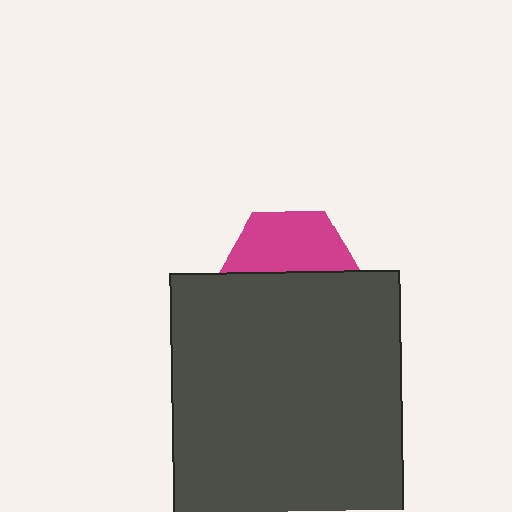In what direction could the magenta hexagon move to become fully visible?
The magenta hexagon could move up. That would shift it out from behind the dark gray rectangle entirely.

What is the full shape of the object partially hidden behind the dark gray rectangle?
The partially hidden object is a magenta hexagon.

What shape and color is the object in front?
The object in front is a dark gray rectangle.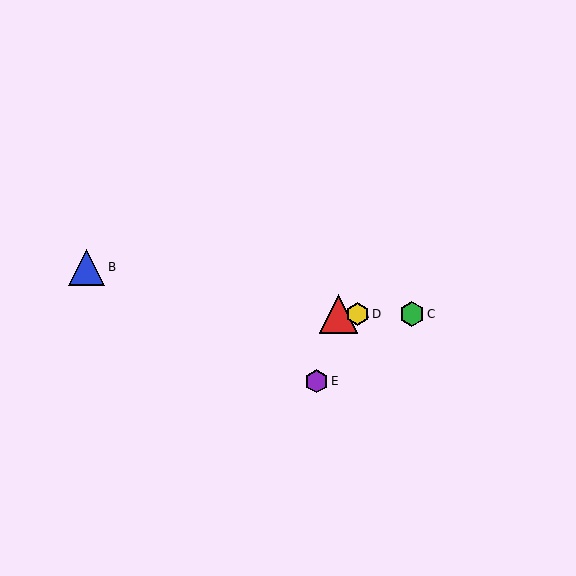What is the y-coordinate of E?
Object E is at y≈381.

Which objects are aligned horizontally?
Objects A, C, D are aligned horizontally.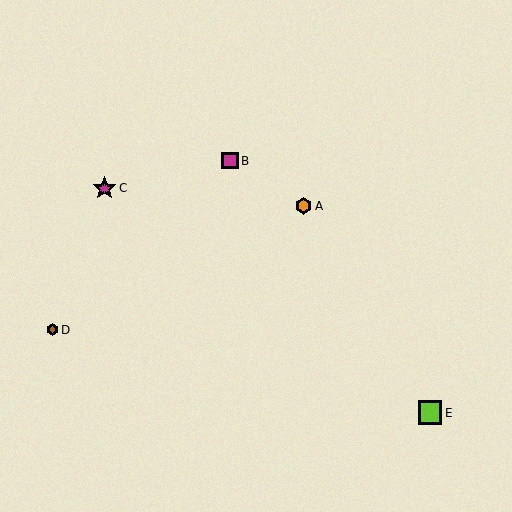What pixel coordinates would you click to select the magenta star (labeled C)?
Click at (104, 188) to select the magenta star C.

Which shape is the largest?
The lime square (labeled E) is the largest.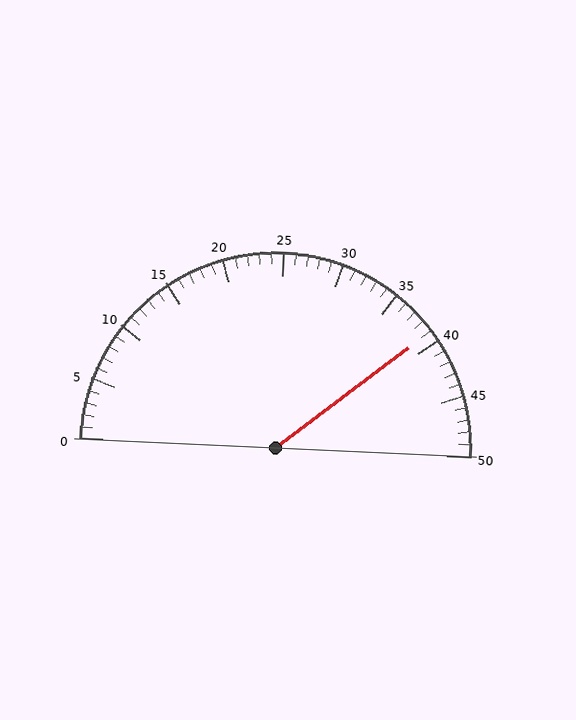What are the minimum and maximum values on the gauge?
The gauge ranges from 0 to 50.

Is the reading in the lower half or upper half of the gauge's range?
The reading is in the upper half of the range (0 to 50).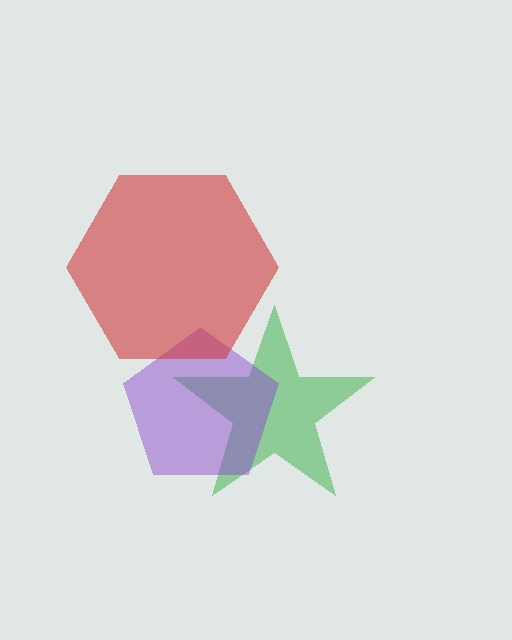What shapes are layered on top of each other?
The layered shapes are: a green star, a purple pentagon, a red hexagon.